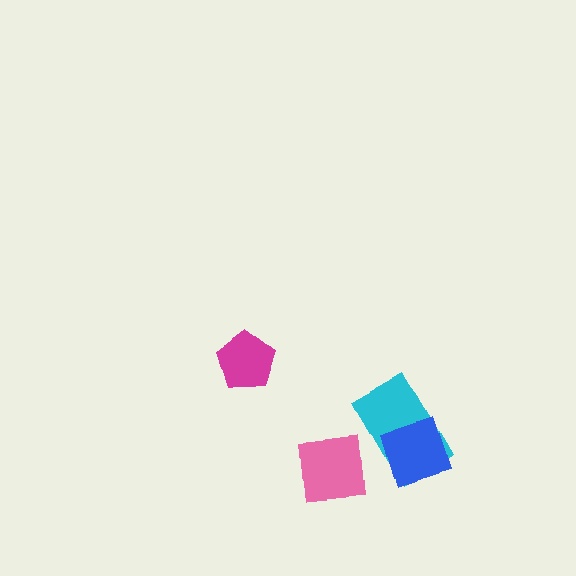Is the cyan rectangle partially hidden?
Yes, it is partially covered by another shape.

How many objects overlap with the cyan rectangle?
1 object overlaps with the cyan rectangle.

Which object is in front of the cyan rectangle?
The blue diamond is in front of the cyan rectangle.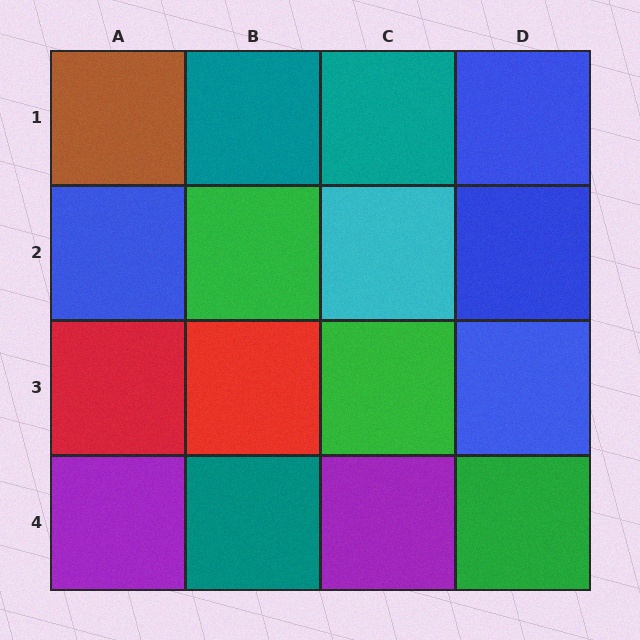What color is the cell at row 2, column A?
Blue.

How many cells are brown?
1 cell is brown.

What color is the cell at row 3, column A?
Red.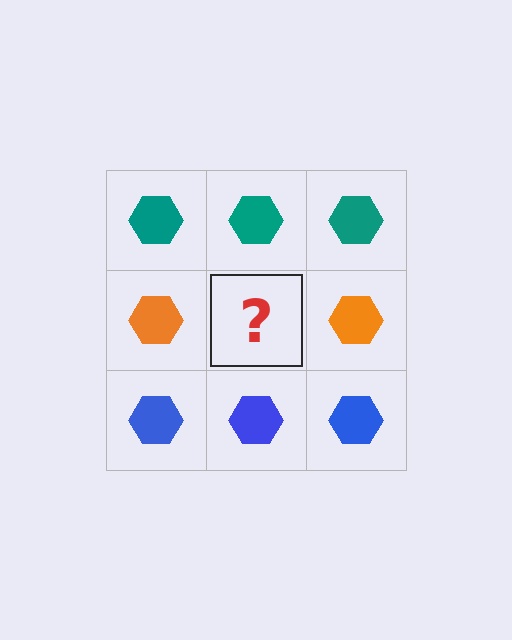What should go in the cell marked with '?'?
The missing cell should contain an orange hexagon.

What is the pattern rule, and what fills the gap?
The rule is that each row has a consistent color. The gap should be filled with an orange hexagon.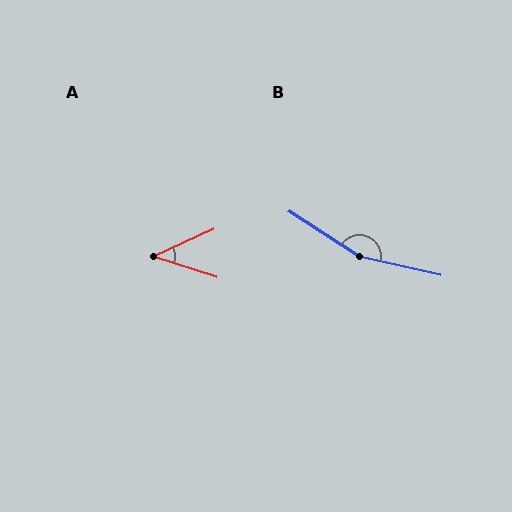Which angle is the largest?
B, at approximately 160 degrees.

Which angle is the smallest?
A, at approximately 43 degrees.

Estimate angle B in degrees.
Approximately 160 degrees.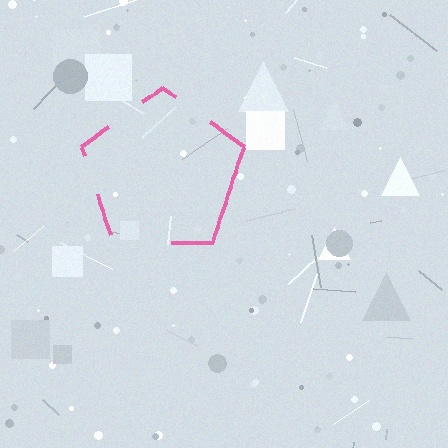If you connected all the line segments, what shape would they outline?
They would outline a pentagon.